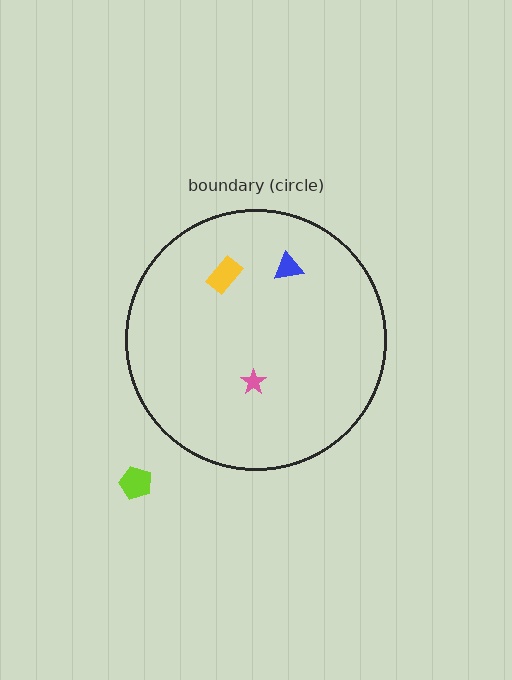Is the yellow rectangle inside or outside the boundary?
Inside.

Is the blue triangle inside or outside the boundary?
Inside.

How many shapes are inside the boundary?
3 inside, 1 outside.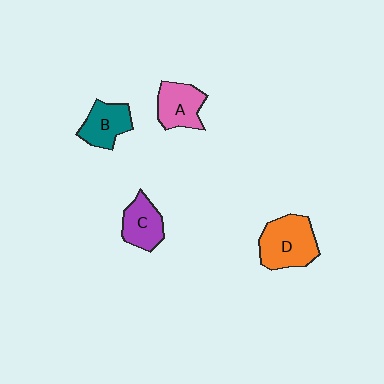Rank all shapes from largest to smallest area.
From largest to smallest: D (orange), A (pink), B (teal), C (purple).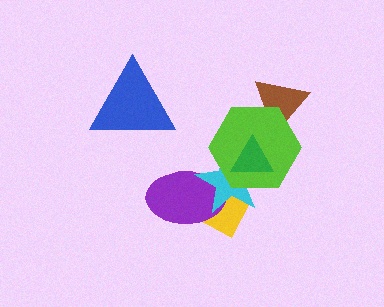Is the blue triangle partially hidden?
No, no other shape covers it.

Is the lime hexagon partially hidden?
Yes, it is partially covered by another shape.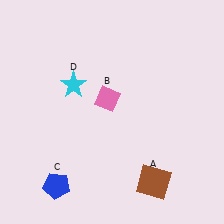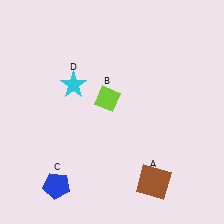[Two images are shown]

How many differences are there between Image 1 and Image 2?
There is 1 difference between the two images.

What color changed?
The diamond (B) changed from pink in Image 1 to lime in Image 2.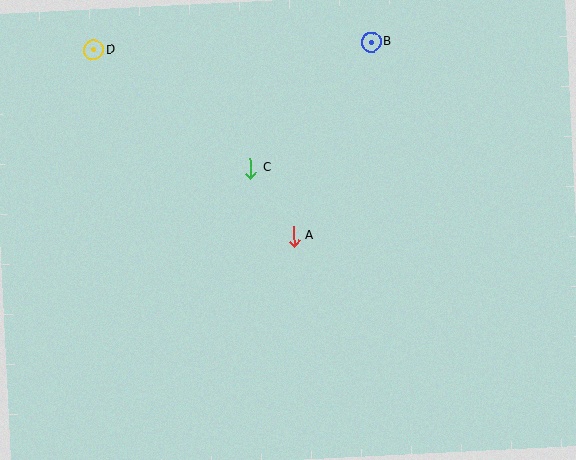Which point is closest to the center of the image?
Point A at (293, 236) is closest to the center.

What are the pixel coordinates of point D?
Point D is at (94, 50).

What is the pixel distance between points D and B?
The distance between D and B is 278 pixels.